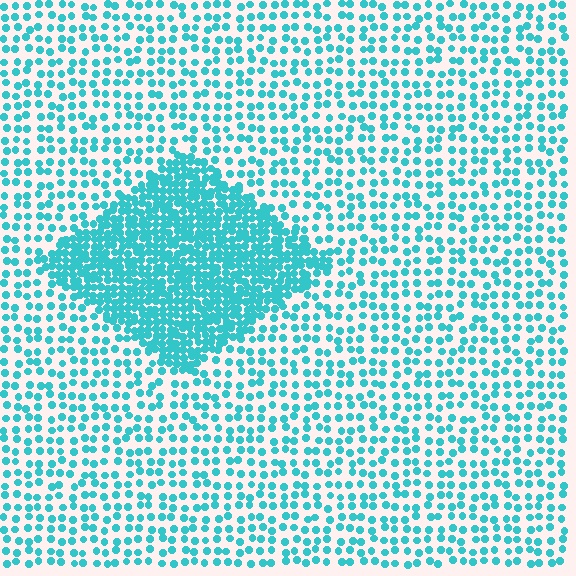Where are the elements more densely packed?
The elements are more densely packed inside the diamond boundary.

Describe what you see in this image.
The image contains small cyan elements arranged at two different densities. A diamond-shaped region is visible where the elements are more densely packed than the surrounding area.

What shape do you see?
I see a diamond.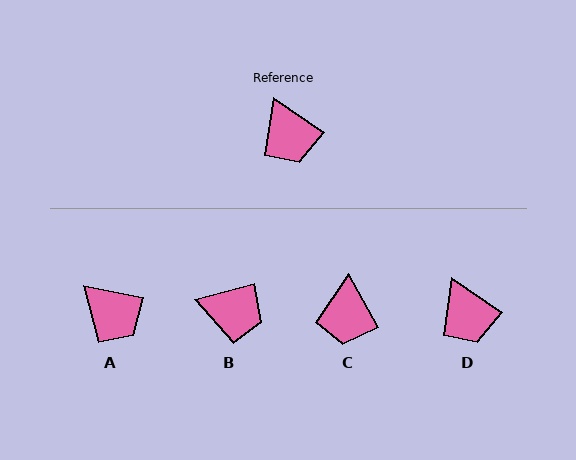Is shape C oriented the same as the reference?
No, it is off by about 26 degrees.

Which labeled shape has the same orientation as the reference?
D.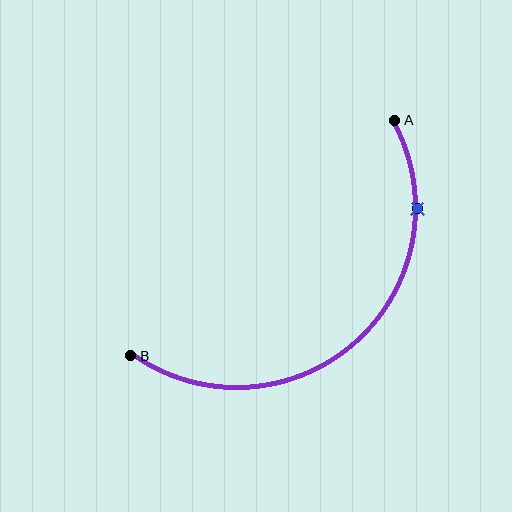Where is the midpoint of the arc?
The arc midpoint is the point on the curve farthest from the straight line joining A and B. It sits below and to the right of that line.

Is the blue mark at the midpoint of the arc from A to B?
No. The blue mark lies on the arc but is closer to endpoint A. The arc midpoint would be at the point on the curve equidistant along the arc from both A and B.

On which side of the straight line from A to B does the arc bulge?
The arc bulges below and to the right of the straight line connecting A and B.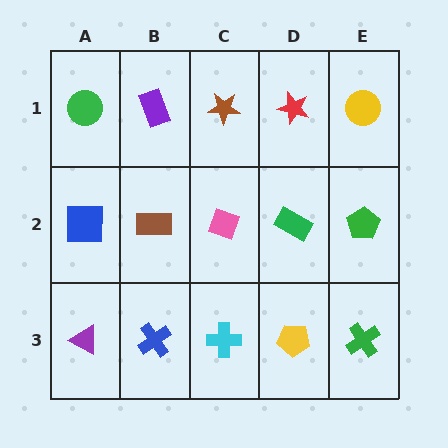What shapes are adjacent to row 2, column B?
A purple rectangle (row 1, column B), a blue cross (row 3, column B), a blue square (row 2, column A), a pink diamond (row 2, column C).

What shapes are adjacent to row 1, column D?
A green rectangle (row 2, column D), a brown star (row 1, column C), a yellow circle (row 1, column E).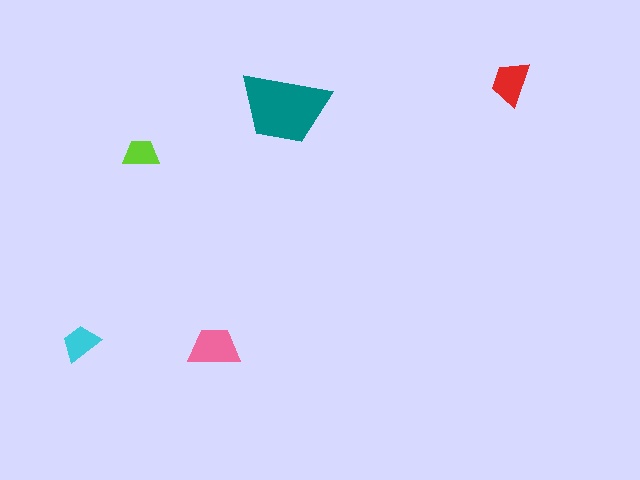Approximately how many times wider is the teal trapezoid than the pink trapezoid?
About 1.5 times wider.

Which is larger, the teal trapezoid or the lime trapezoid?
The teal one.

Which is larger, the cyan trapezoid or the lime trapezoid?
The cyan one.